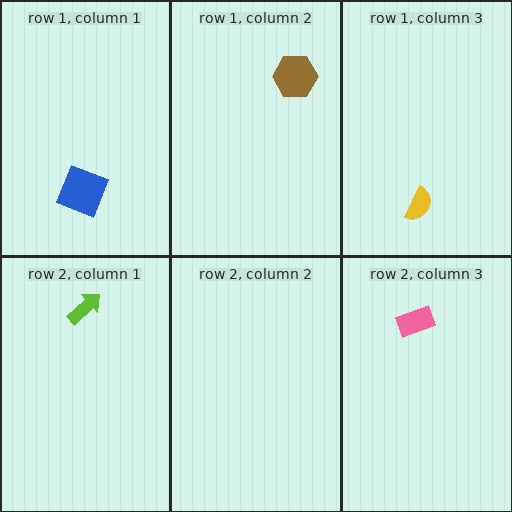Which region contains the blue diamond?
The row 1, column 1 region.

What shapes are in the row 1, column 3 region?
The yellow semicircle.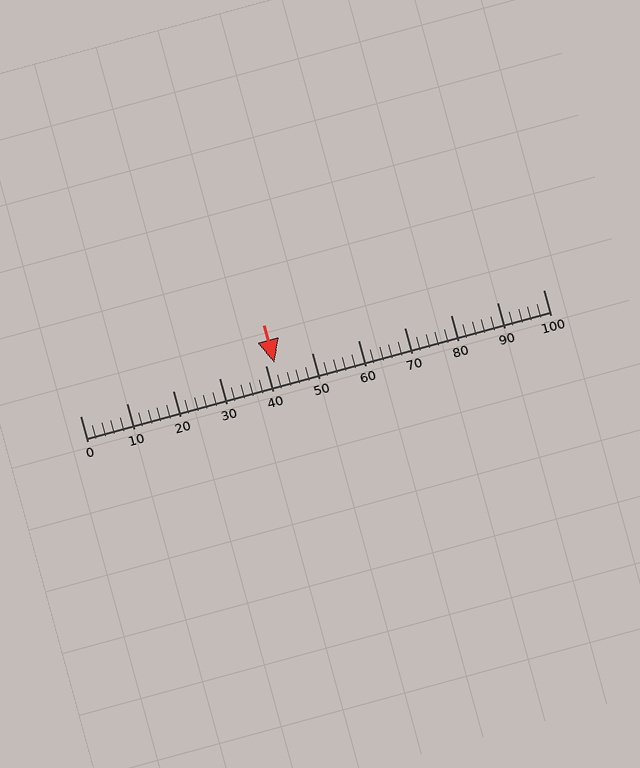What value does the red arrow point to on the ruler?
The red arrow points to approximately 42.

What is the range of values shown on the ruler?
The ruler shows values from 0 to 100.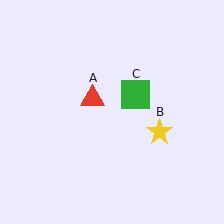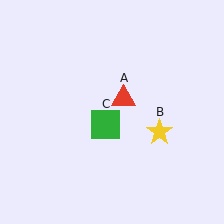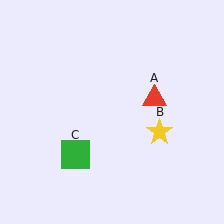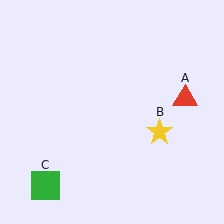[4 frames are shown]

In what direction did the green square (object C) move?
The green square (object C) moved down and to the left.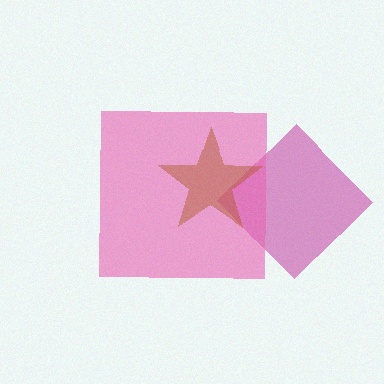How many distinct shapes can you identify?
There are 3 distinct shapes: a magenta diamond, a pink square, a brown star.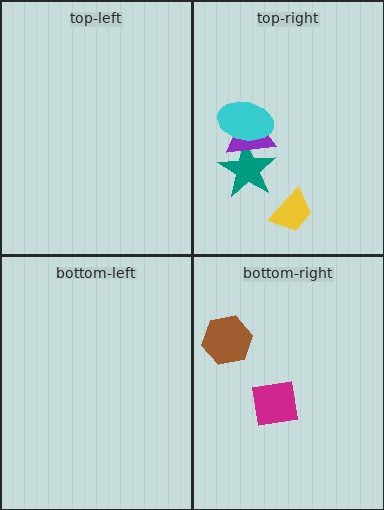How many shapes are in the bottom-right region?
2.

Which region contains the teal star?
The top-right region.